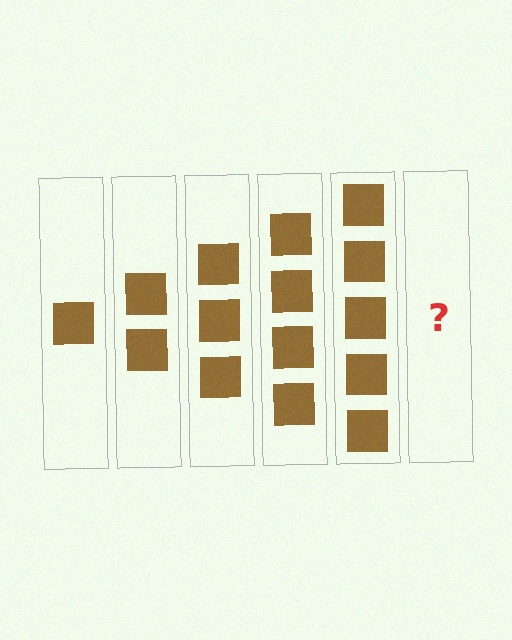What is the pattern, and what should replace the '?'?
The pattern is that each step adds one more square. The '?' should be 6 squares.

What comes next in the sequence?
The next element should be 6 squares.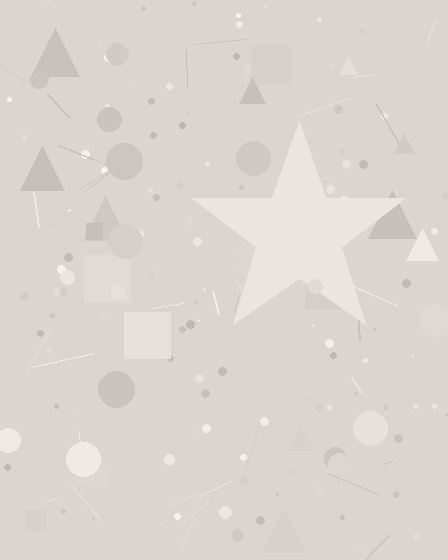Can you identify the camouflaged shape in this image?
The camouflaged shape is a star.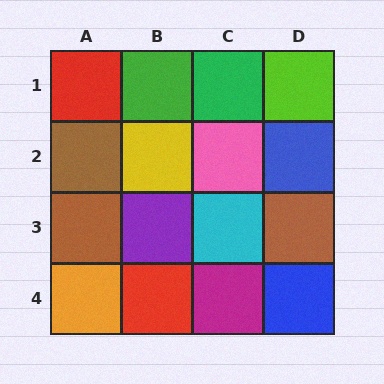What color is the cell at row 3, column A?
Brown.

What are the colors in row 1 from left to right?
Red, green, green, lime.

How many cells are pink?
1 cell is pink.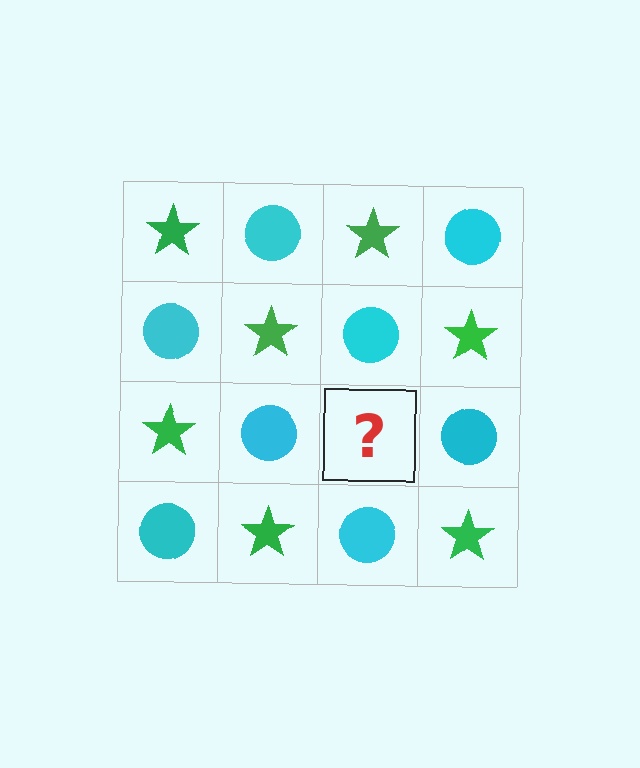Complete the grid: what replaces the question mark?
The question mark should be replaced with a green star.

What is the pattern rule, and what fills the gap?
The rule is that it alternates green star and cyan circle in a checkerboard pattern. The gap should be filled with a green star.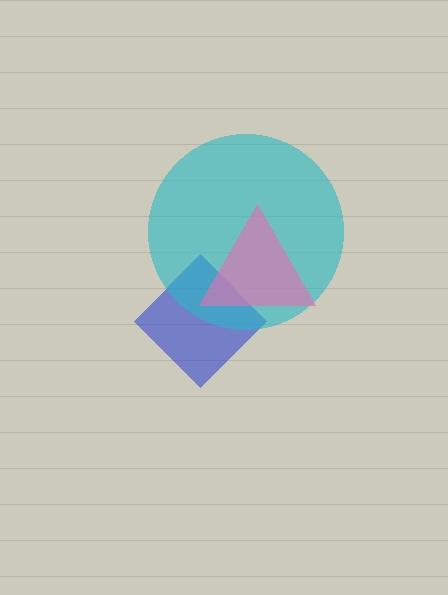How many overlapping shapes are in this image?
There are 3 overlapping shapes in the image.